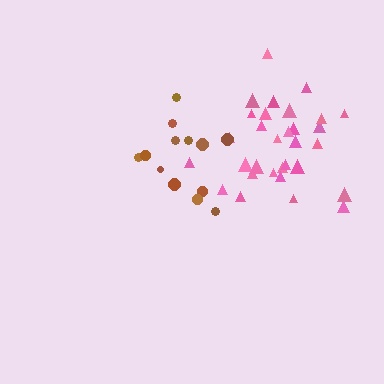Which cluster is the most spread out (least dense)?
Brown.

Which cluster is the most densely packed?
Pink.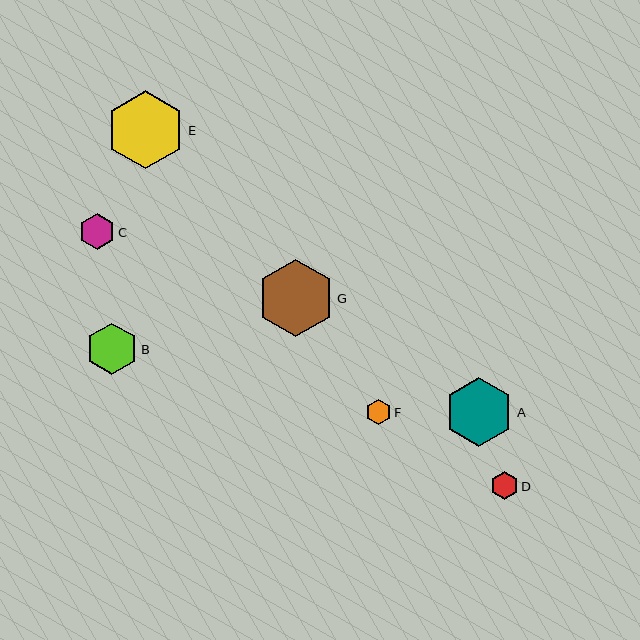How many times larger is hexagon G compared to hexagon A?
Hexagon G is approximately 1.1 times the size of hexagon A.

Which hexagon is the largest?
Hexagon E is the largest with a size of approximately 78 pixels.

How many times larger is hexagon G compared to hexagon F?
Hexagon G is approximately 3.1 times the size of hexagon F.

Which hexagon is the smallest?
Hexagon F is the smallest with a size of approximately 25 pixels.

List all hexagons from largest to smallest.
From largest to smallest: E, G, A, B, C, D, F.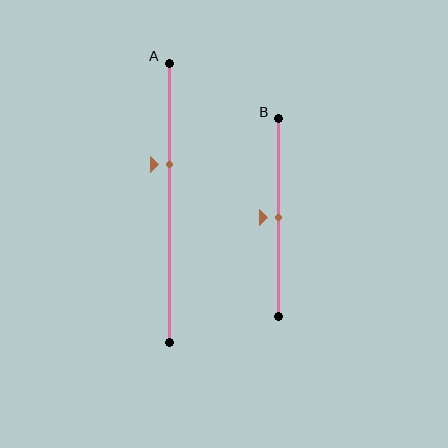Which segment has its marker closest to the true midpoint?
Segment B has its marker closest to the true midpoint.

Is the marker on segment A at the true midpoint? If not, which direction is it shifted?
No, the marker on segment A is shifted upward by about 14% of the segment length.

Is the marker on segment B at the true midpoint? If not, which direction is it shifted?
Yes, the marker on segment B is at the true midpoint.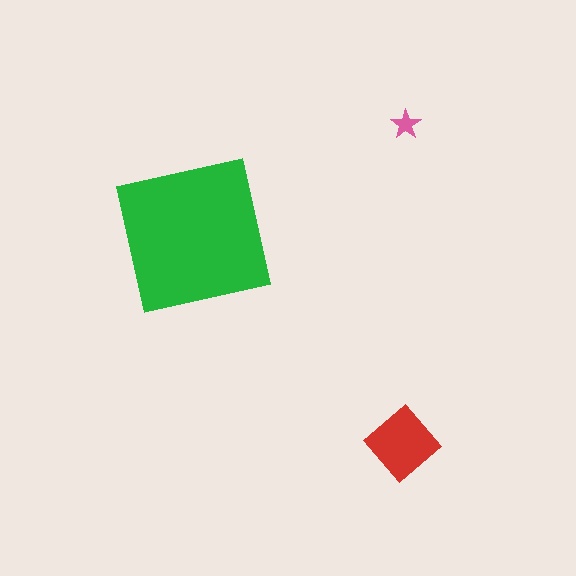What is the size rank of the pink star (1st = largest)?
3rd.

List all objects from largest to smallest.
The green square, the red diamond, the pink star.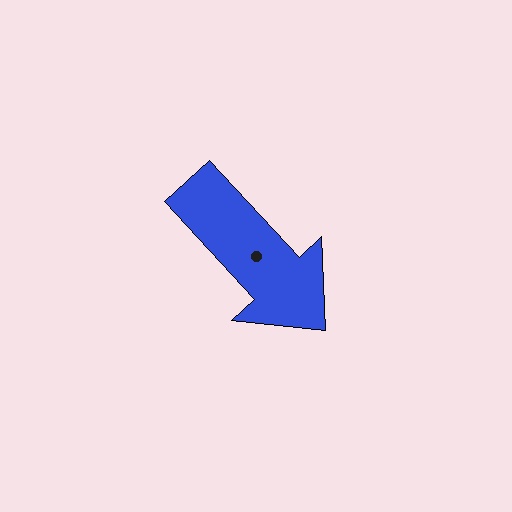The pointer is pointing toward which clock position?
Roughly 5 o'clock.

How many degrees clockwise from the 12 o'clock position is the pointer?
Approximately 137 degrees.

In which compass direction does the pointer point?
Southeast.